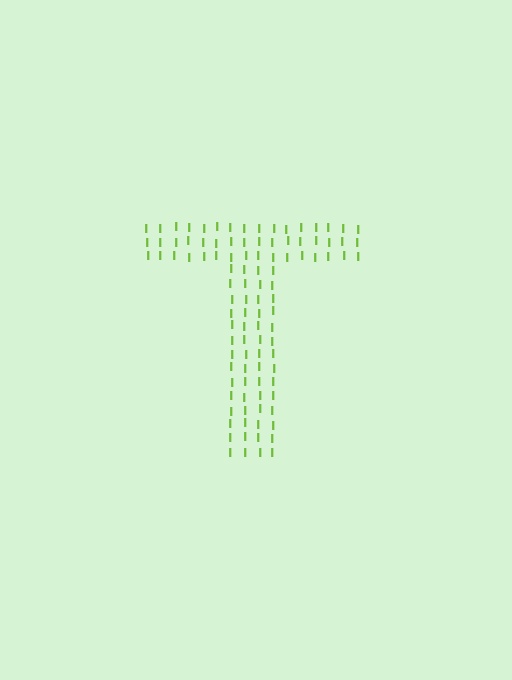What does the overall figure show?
The overall figure shows the letter T.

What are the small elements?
The small elements are letter I's.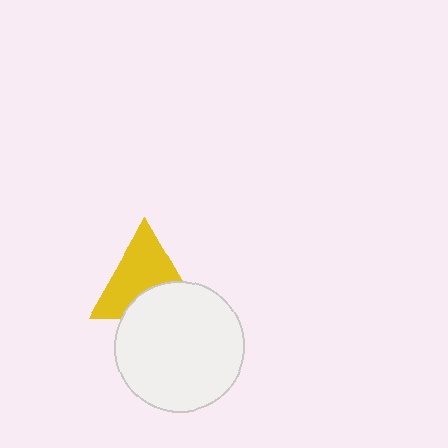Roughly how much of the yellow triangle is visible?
About half of it is visible (roughly 64%).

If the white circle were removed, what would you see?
You would see the complete yellow triangle.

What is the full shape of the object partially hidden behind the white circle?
The partially hidden object is a yellow triangle.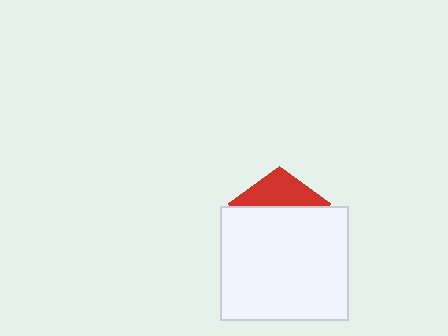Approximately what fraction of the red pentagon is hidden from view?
Roughly 69% of the red pentagon is hidden behind the white rectangle.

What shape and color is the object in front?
The object in front is a white rectangle.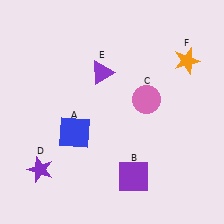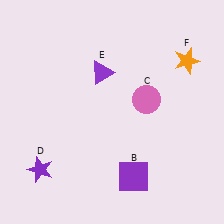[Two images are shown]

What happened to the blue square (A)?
The blue square (A) was removed in Image 2. It was in the bottom-left area of Image 1.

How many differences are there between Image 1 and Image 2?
There is 1 difference between the two images.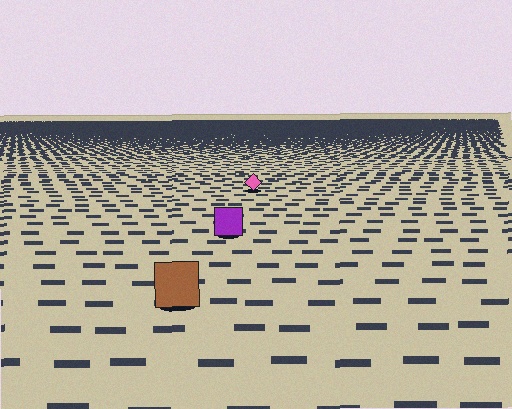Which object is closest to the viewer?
The brown square is closest. The texture marks near it are larger and more spread out.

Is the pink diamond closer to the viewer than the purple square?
No. The purple square is closer — you can tell from the texture gradient: the ground texture is coarser near it.